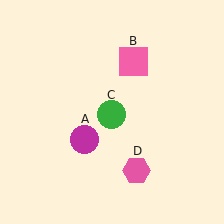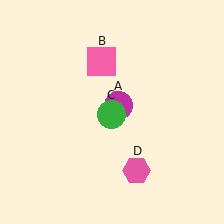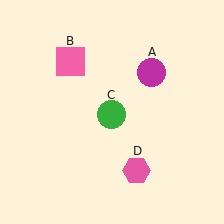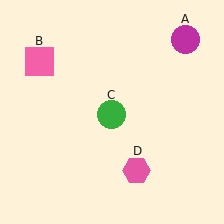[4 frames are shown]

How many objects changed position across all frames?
2 objects changed position: magenta circle (object A), pink square (object B).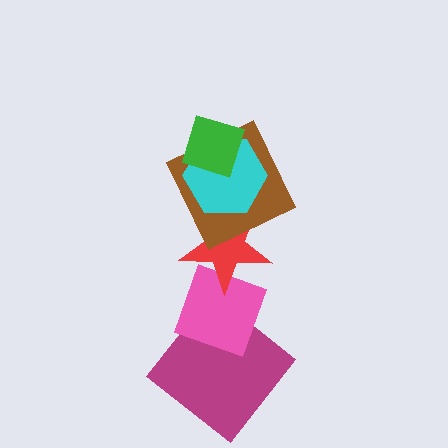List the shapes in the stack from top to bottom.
From top to bottom: the green diamond, the cyan hexagon, the brown square, the red star, the pink diamond, the magenta diamond.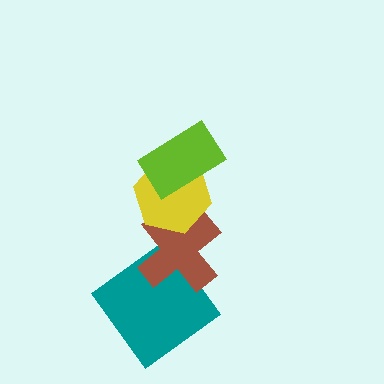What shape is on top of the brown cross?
The yellow hexagon is on top of the brown cross.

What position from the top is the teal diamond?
The teal diamond is 4th from the top.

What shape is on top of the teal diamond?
The brown cross is on top of the teal diamond.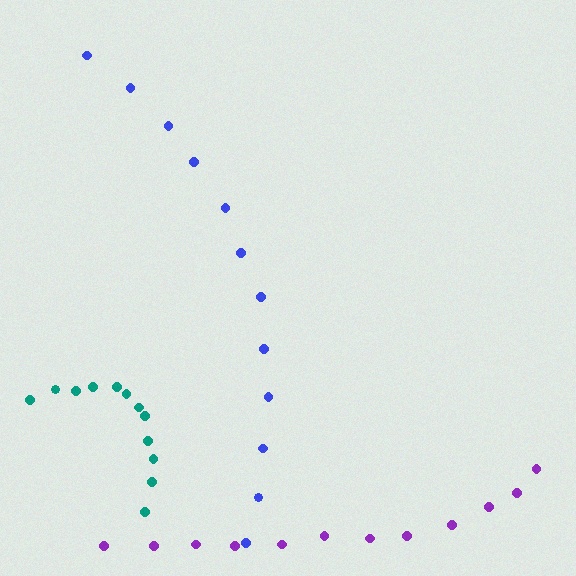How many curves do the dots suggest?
There are 3 distinct paths.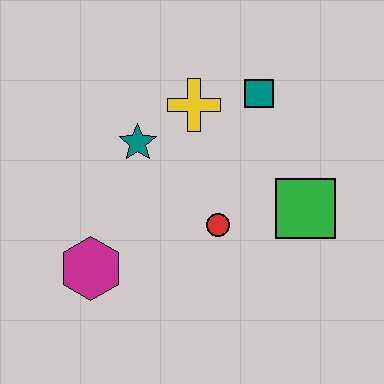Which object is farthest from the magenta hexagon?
The teal square is farthest from the magenta hexagon.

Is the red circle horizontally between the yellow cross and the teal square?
Yes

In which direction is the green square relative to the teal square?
The green square is below the teal square.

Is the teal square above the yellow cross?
Yes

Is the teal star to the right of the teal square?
No